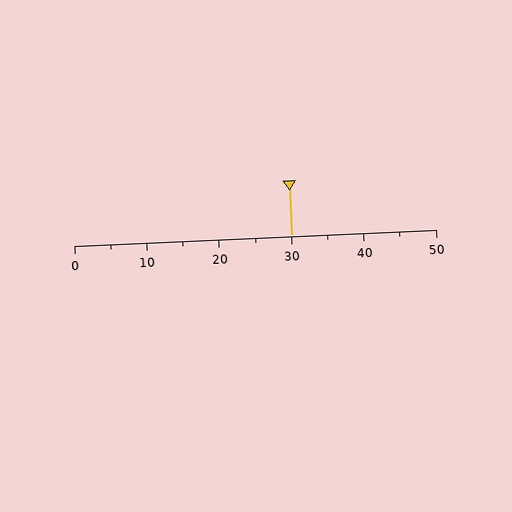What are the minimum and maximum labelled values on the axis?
The axis runs from 0 to 50.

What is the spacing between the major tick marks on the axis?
The major ticks are spaced 10 apart.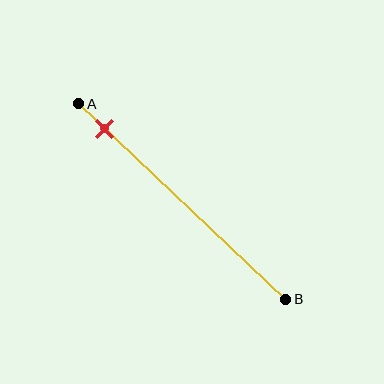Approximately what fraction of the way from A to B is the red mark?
The red mark is approximately 15% of the way from A to B.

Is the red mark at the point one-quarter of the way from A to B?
No, the mark is at about 15% from A, not at the 25% one-quarter point.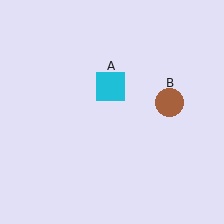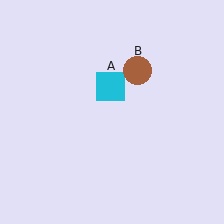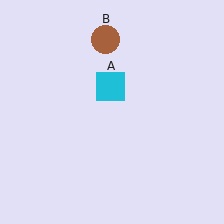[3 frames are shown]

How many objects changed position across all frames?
1 object changed position: brown circle (object B).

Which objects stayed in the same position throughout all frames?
Cyan square (object A) remained stationary.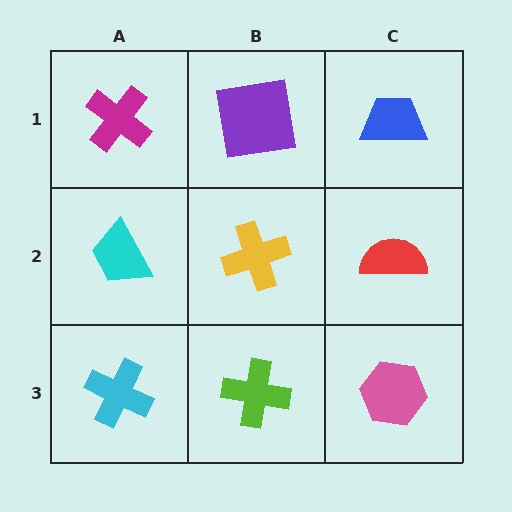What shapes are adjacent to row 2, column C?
A blue trapezoid (row 1, column C), a pink hexagon (row 3, column C), a yellow cross (row 2, column B).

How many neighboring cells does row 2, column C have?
3.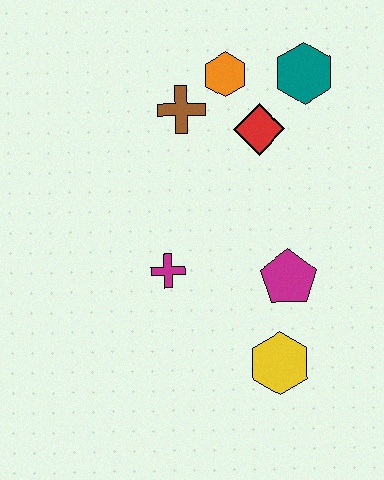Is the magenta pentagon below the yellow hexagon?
No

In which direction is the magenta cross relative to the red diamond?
The magenta cross is below the red diamond.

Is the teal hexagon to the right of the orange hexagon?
Yes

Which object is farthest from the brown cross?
The yellow hexagon is farthest from the brown cross.